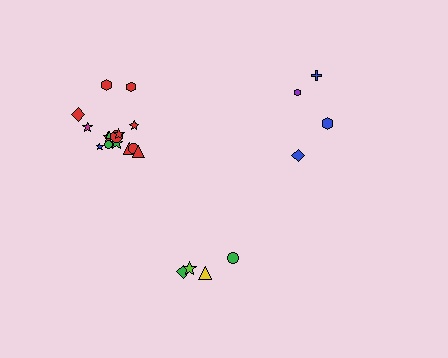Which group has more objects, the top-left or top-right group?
The top-left group.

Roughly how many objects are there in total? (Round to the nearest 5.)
Roughly 25 objects in total.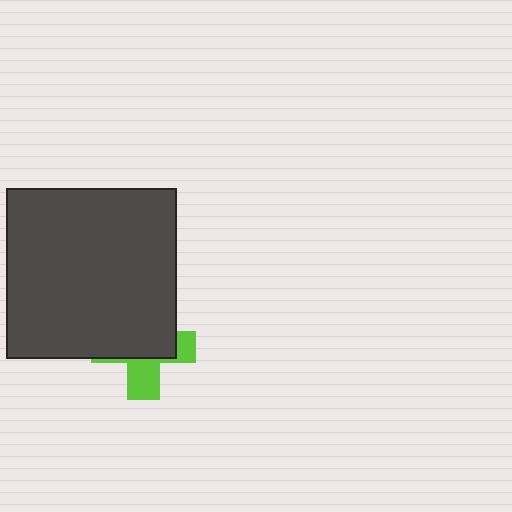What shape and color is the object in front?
The object in front is a dark gray square.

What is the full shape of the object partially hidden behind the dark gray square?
The partially hidden object is a lime cross.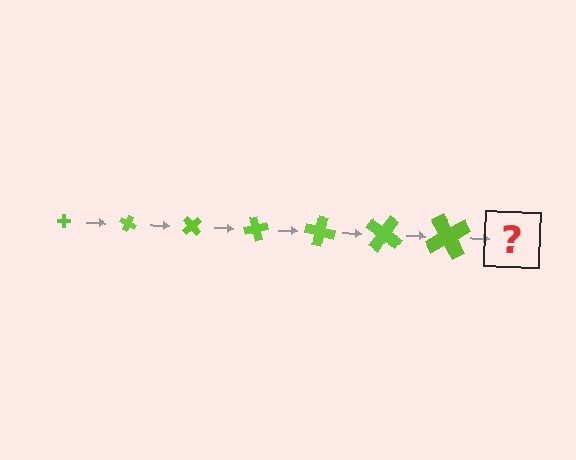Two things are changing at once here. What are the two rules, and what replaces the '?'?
The two rules are that the cross grows larger each step and it rotates 25 degrees each step. The '?' should be a cross, larger than the previous one and rotated 175 degrees from the start.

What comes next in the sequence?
The next element should be a cross, larger than the previous one and rotated 175 degrees from the start.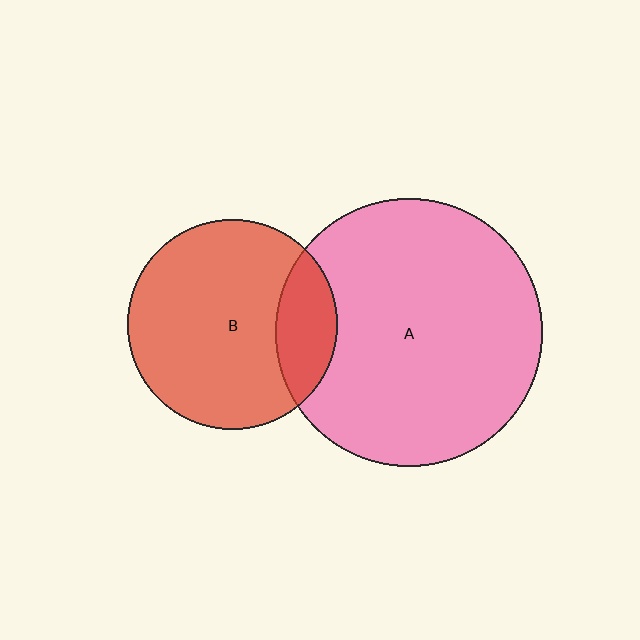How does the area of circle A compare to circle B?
Approximately 1.6 times.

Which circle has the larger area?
Circle A (pink).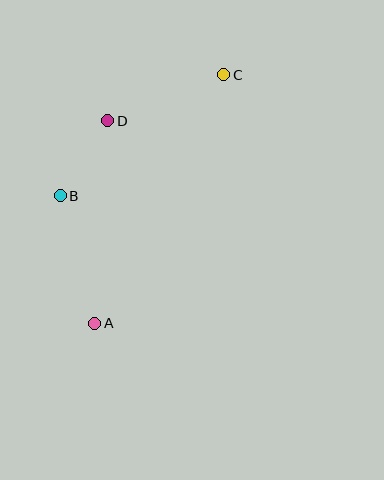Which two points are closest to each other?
Points B and D are closest to each other.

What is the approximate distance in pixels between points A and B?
The distance between A and B is approximately 133 pixels.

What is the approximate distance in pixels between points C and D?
The distance between C and D is approximately 125 pixels.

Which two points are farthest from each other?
Points A and C are farthest from each other.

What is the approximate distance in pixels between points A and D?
The distance between A and D is approximately 203 pixels.